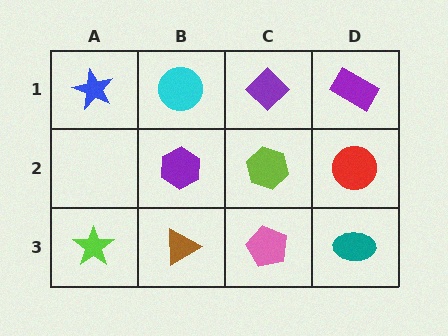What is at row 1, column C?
A purple diamond.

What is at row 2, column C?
A lime hexagon.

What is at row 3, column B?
A brown triangle.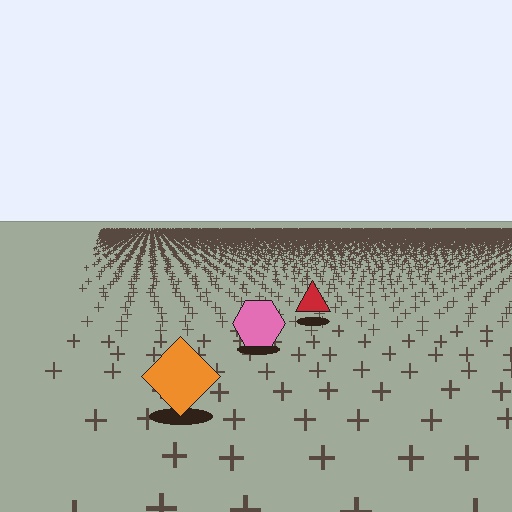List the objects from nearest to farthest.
From nearest to farthest: the orange diamond, the pink hexagon, the red triangle.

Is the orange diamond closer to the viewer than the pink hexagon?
Yes. The orange diamond is closer — you can tell from the texture gradient: the ground texture is coarser near it.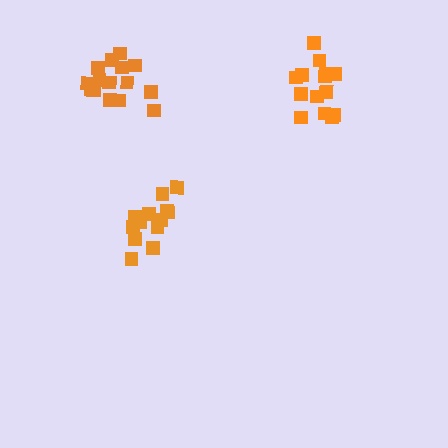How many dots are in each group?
Group 1: 15 dots, Group 2: 15 dots, Group 3: 14 dots (44 total).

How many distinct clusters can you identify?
There are 3 distinct clusters.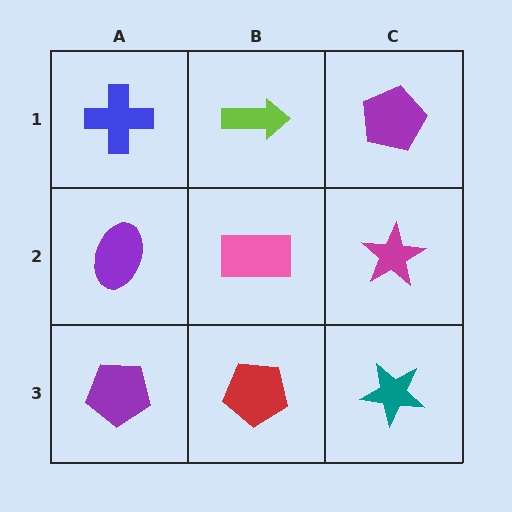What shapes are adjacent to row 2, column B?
A lime arrow (row 1, column B), a red pentagon (row 3, column B), a purple ellipse (row 2, column A), a magenta star (row 2, column C).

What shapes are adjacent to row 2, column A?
A blue cross (row 1, column A), a purple pentagon (row 3, column A), a pink rectangle (row 2, column B).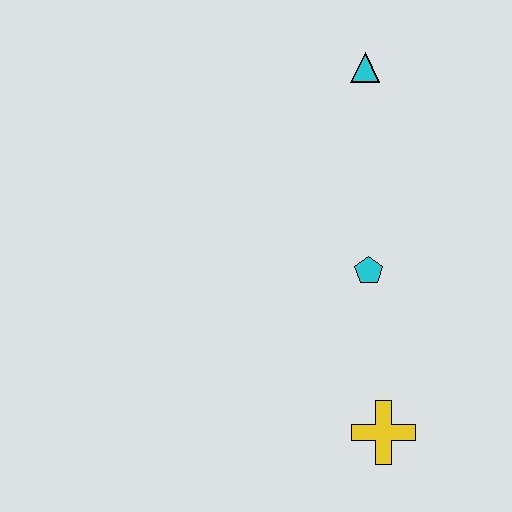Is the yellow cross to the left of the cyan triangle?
No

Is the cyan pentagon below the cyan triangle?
Yes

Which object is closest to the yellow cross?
The cyan pentagon is closest to the yellow cross.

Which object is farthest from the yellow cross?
The cyan triangle is farthest from the yellow cross.